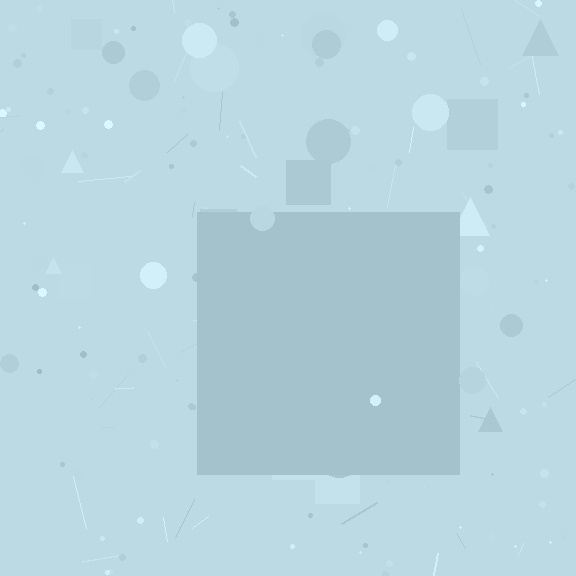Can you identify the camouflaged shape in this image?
The camouflaged shape is a square.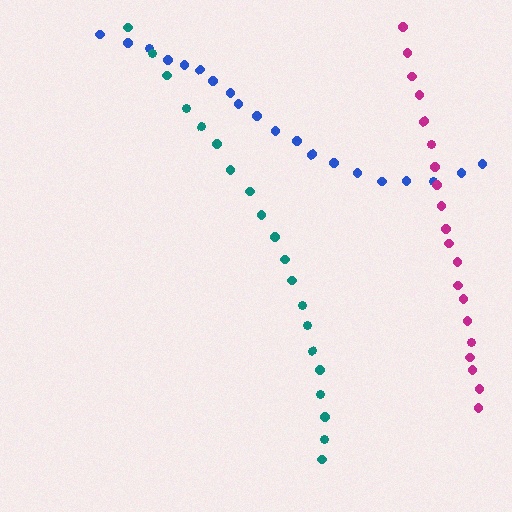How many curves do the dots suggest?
There are 3 distinct paths.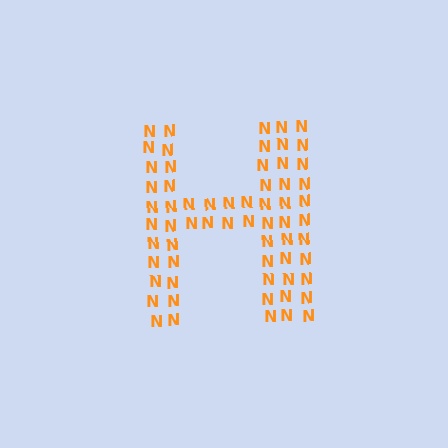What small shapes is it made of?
It is made of small letter N's.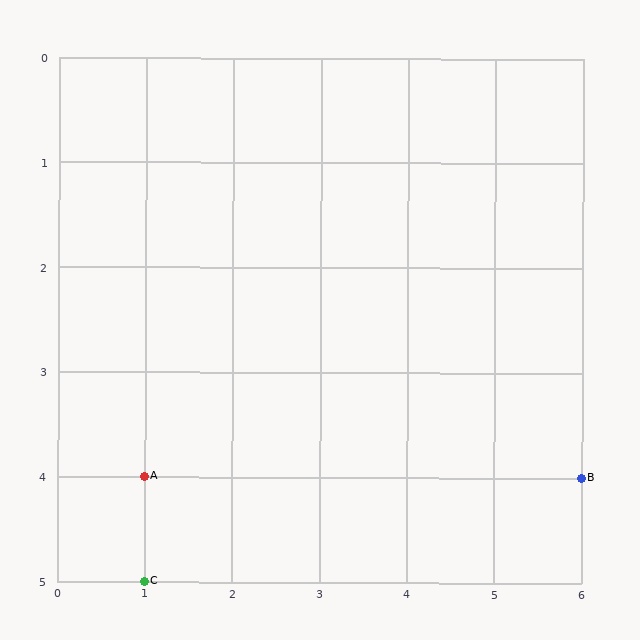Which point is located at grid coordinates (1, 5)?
Point C is at (1, 5).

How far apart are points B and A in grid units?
Points B and A are 5 columns apart.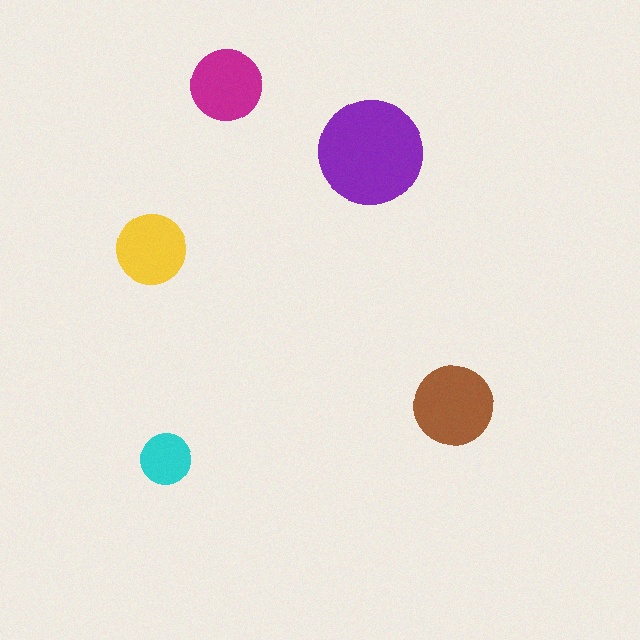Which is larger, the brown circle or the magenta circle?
The brown one.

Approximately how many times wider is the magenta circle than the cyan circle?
About 1.5 times wider.